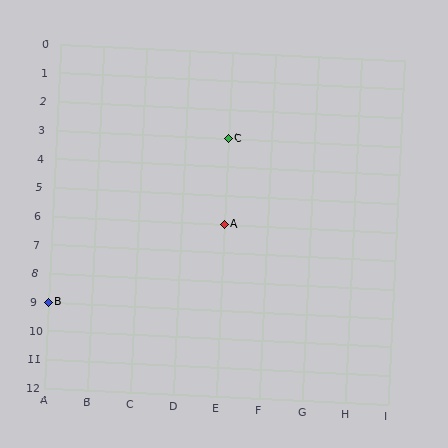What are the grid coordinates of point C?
Point C is at grid coordinates (E, 3).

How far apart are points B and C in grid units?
Points B and C are 4 columns and 6 rows apart (about 7.2 grid units diagonally).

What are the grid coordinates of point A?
Point A is at grid coordinates (E, 6).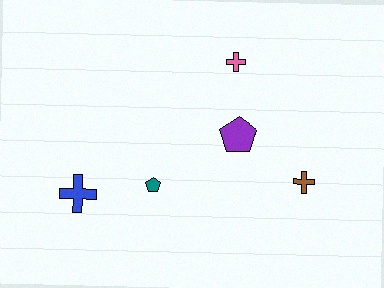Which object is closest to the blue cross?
The teal pentagon is closest to the blue cross.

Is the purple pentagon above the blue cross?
Yes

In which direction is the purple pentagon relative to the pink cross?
The purple pentagon is below the pink cross.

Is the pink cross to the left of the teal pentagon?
No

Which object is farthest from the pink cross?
The blue cross is farthest from the pink cross.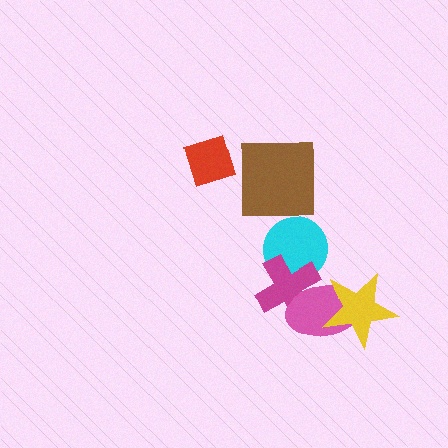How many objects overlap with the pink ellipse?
2 objects overlap with the pink ellipse.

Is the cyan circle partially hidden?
Yes, it is partially covered by another shape.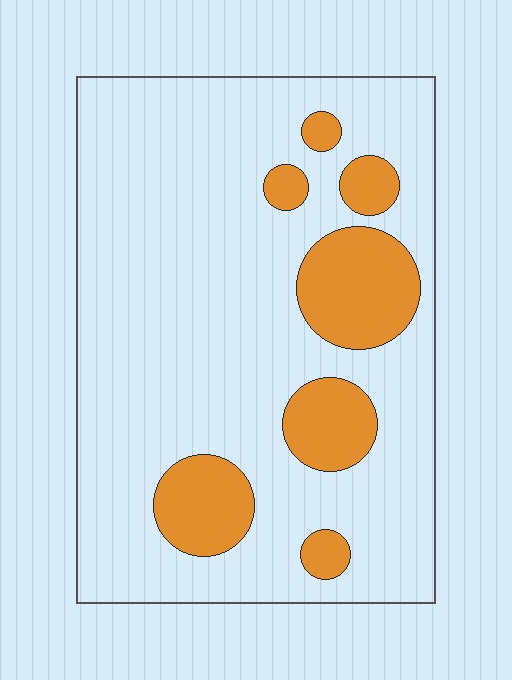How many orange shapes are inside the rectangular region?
7.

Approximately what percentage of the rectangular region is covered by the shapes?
Approximately 20%.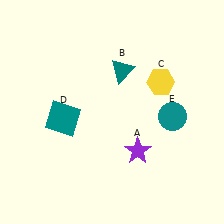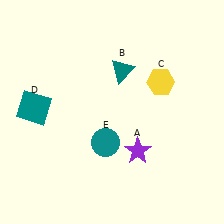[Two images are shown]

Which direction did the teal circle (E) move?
The teal circle (E) moved left.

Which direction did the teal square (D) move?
The teal square (D) moved left.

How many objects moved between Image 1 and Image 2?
2 objects moved between the two images.